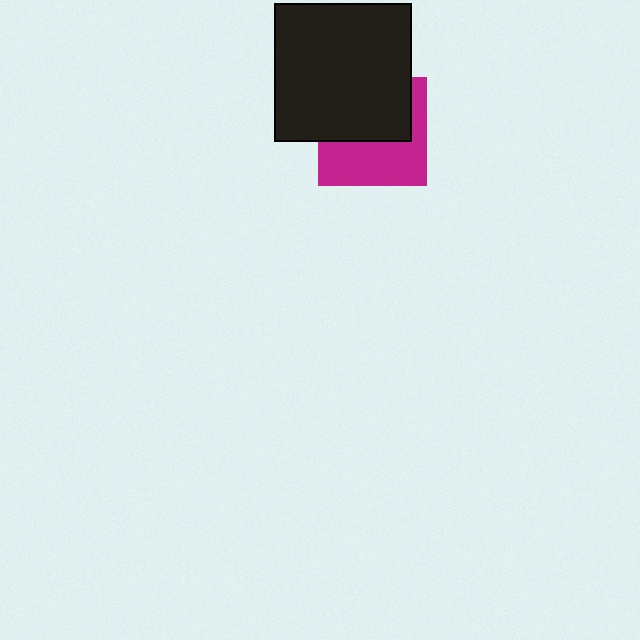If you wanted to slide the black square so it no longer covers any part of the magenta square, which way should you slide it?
Slide it up — that is the most direct way to separate the two shapes.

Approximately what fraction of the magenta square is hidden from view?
Roughly 51% of the magenta square is hidden behind the black square.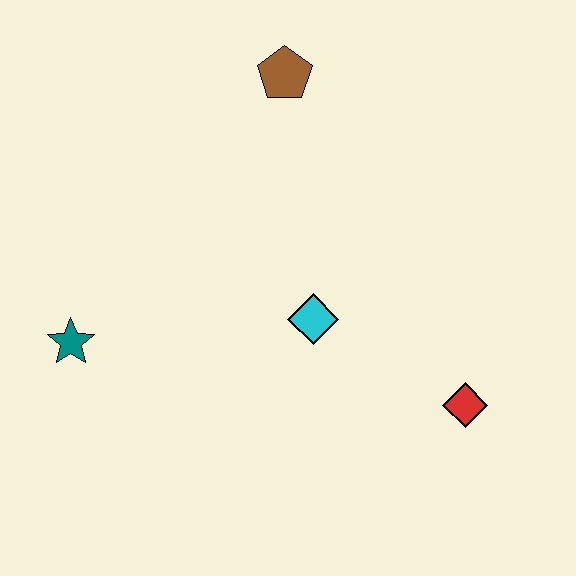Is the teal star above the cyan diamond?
No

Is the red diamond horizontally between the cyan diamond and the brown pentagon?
No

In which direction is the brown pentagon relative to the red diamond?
The brown pentagon is above the red diamond.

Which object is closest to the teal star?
The cyan diamond is closest to the teal star.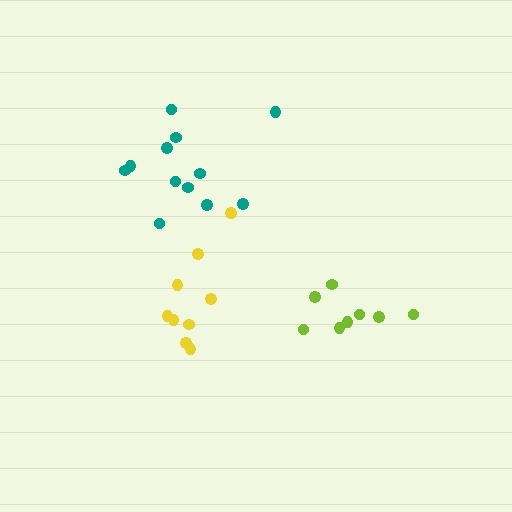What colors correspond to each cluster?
The clusters are colored: yellow, lime, teal.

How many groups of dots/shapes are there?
There are 3 groups.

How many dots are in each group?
Group 1: 9 dots, Group 2: 8 dots, Group 3: 12 dots (29 total).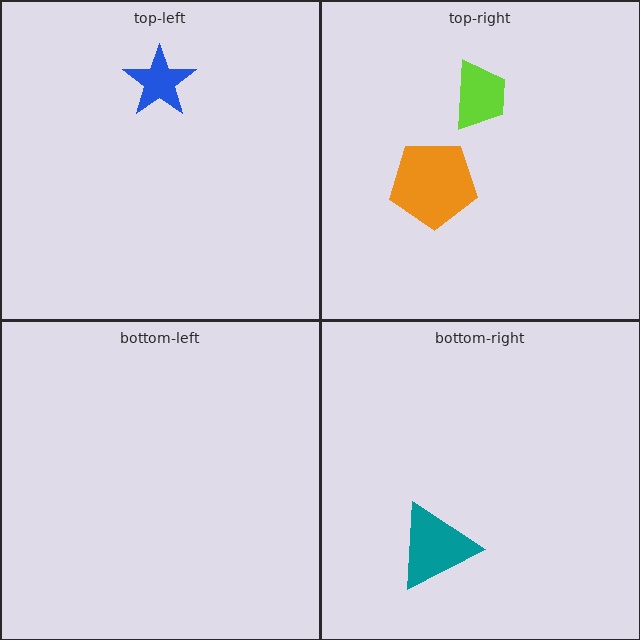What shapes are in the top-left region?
The blue star.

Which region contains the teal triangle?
The bottom-right region.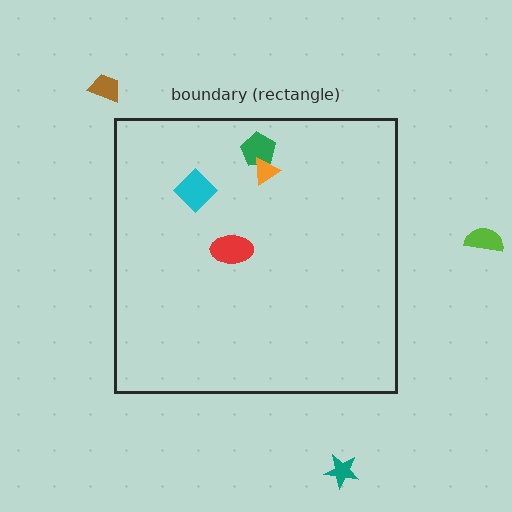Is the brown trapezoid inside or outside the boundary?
Outside.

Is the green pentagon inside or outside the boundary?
Inside.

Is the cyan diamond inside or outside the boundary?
Inside.